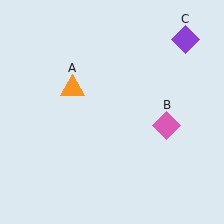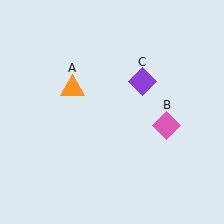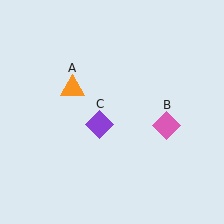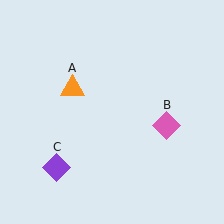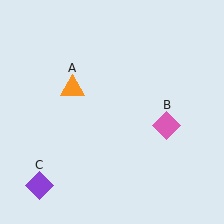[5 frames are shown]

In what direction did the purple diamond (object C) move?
The purple diamond (object C) moved down and to the left.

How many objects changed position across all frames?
1 object changed position: purple diamond (object C).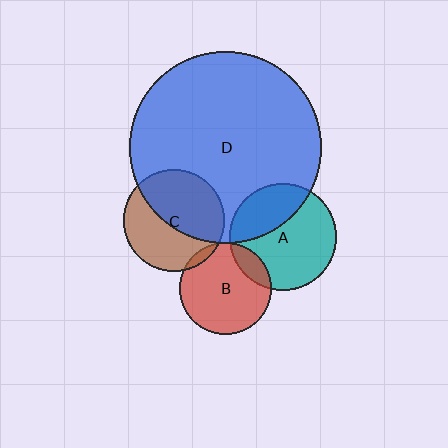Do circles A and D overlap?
Yes.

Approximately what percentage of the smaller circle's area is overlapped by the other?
Approximately 35%.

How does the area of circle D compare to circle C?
Approximately 3.6 times.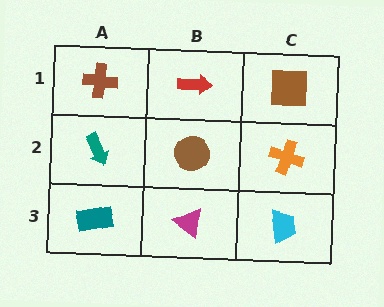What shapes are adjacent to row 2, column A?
A brown cross (row 1, column A), a teal rectangle (row 3, column A), a brown circle (row 2, column B).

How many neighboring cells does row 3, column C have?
2.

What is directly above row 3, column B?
A brown circle.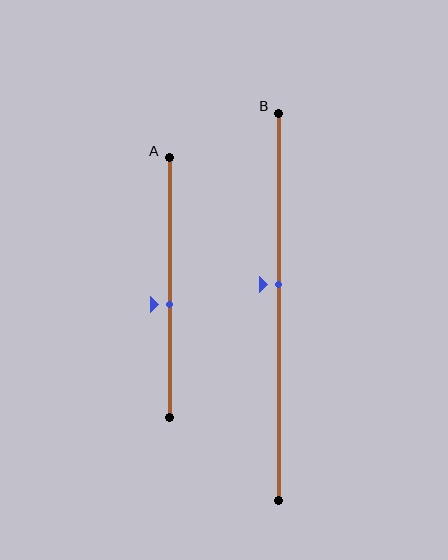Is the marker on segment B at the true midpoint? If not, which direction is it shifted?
No, the marker on segment B is shifted upward by about 6% of the segment length.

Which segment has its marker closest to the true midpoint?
Segment B has its marker closest to the true midpoint.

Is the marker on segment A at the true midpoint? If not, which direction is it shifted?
No, the marker on segment A is shifted downward by about 7% of the segment length.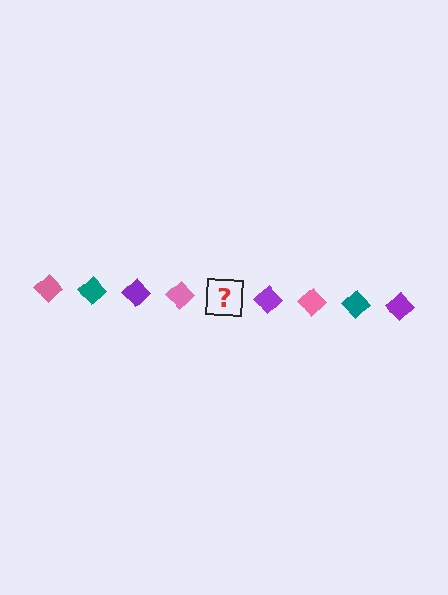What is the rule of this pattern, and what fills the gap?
The rule is that the pattern cycles through pink, teal, purple diamonds. The gap should be filled with a teal diamond.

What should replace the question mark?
The question mark should be replaced with a teal diamond.